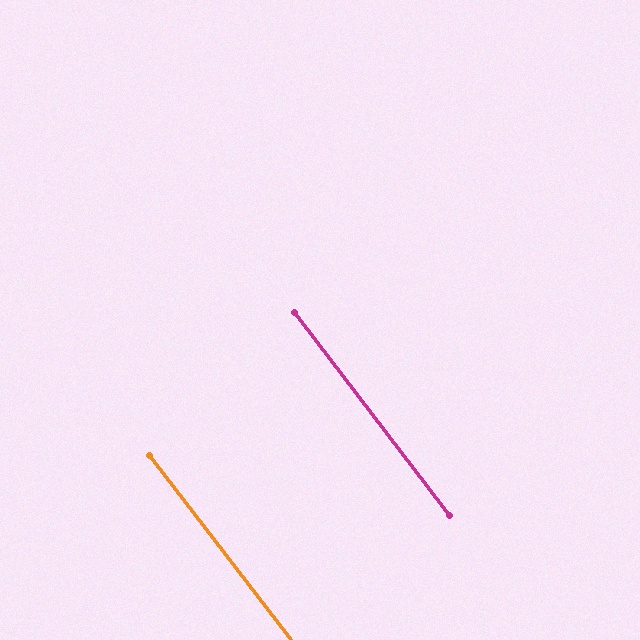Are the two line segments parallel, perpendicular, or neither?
Parallel — their directions differ by only 0.2°.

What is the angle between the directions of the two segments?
Approximately 0 degrees.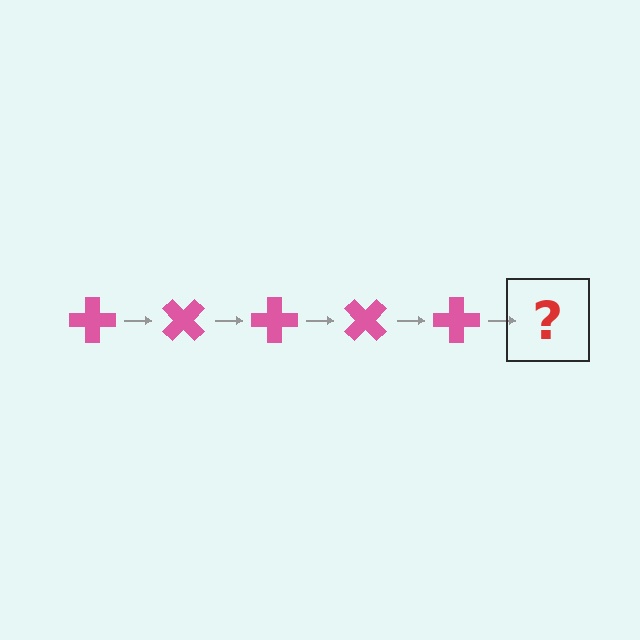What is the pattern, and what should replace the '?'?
The pattern is that the cross rotates 45 degrees each step. The '?' should be a pink cross rotated 225 degrees.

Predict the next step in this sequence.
The next step is a pink cross rotated 225 degrees.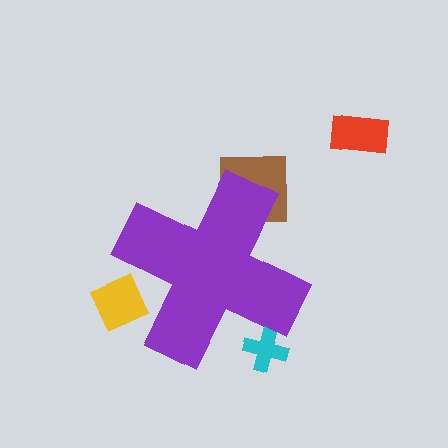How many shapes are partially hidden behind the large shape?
3 shapes are partially hidden.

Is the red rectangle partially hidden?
No, the red rectangle is fully visible.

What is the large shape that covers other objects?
A purple cross.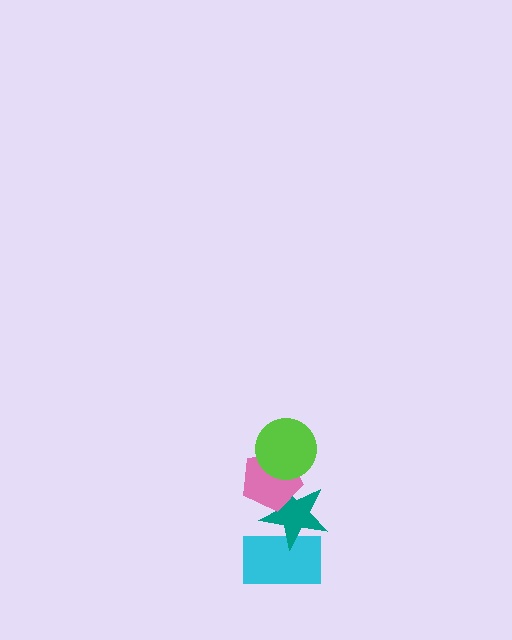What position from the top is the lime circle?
The lime circle is 1st from the top.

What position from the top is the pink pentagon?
The pink pentagon is 2nd from the top.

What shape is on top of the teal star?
The pink pentagon is on top of the teal star.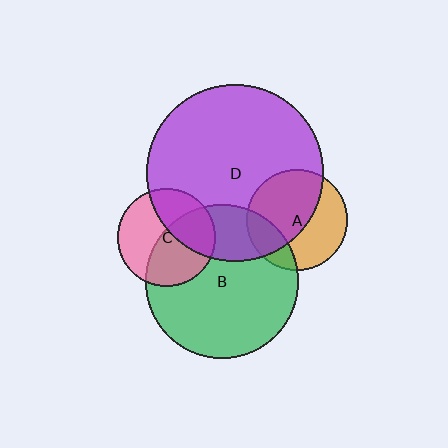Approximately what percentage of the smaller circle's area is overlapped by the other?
Approximately 20%.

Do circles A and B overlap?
Yes.